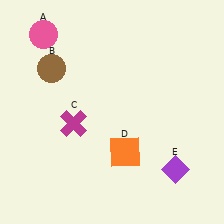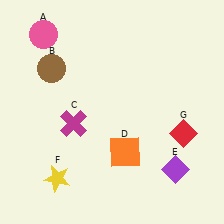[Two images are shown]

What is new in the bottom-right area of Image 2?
A red diamond (G) was added in the bottom-right area of Image 2.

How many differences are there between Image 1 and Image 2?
There are 2 differences between the two images.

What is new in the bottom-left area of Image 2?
A yellow star (F) was added in the bottom-left area of Image 2.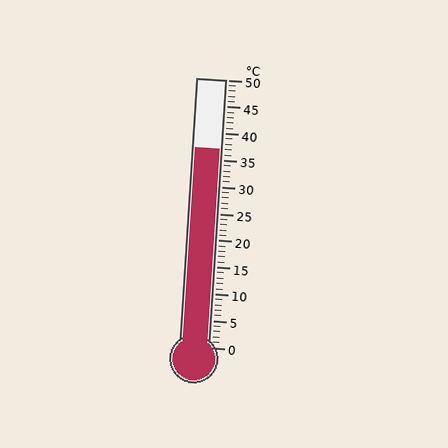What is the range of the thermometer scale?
The thermometer scale ranges from 0°C to 50°C.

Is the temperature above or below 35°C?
The temperature is above 35°C.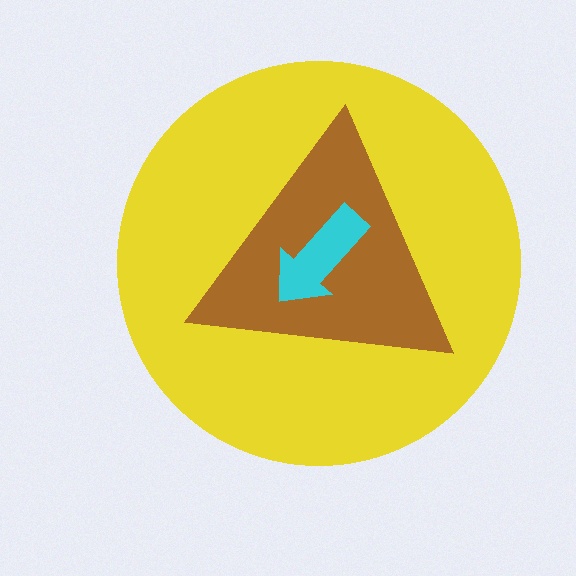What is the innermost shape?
The cyan arrow.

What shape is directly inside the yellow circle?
The brown triangle.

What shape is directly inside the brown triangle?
The cyan arrow.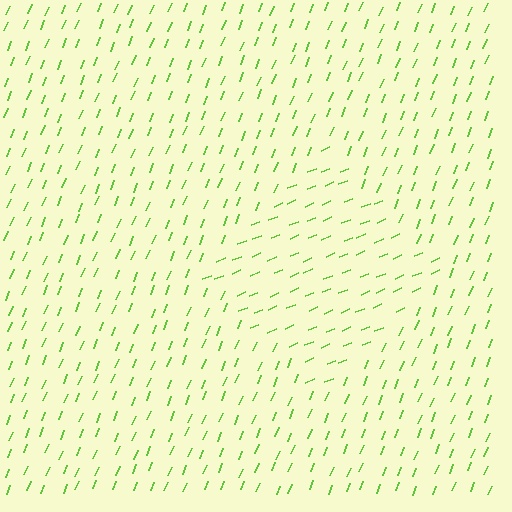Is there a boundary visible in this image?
Yes, there is a texture boundary formed by a change in line orientation.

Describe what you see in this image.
The image is filled with small lime line segments. A diamond region in the image has lines oriented differently from the surrounding lines, creating a visible texture boundary.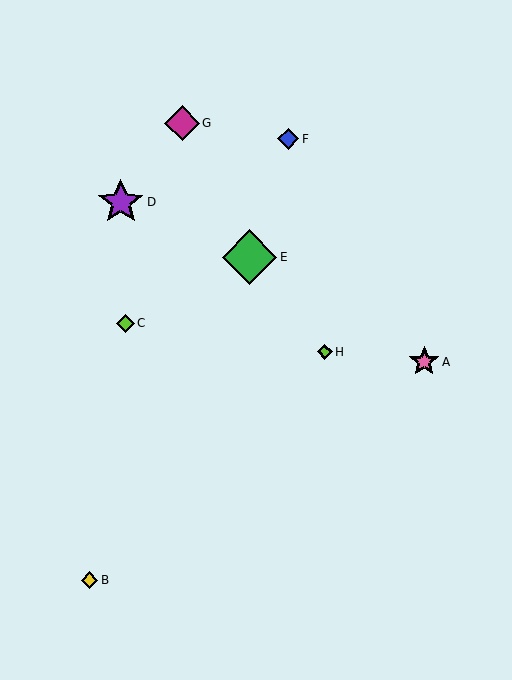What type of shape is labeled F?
Shape F is a blue diamond.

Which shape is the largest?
The green diamond (labeled E) is the largest.